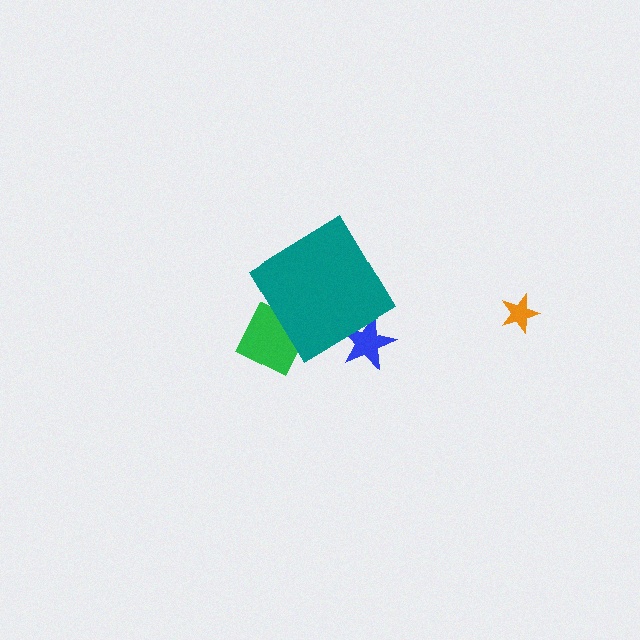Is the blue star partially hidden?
Yes, the blue star is partially hidden behind the teal diamond.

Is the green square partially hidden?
Yes, the green square is partially hidden behind the teal diamond.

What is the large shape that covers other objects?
A teal diamond.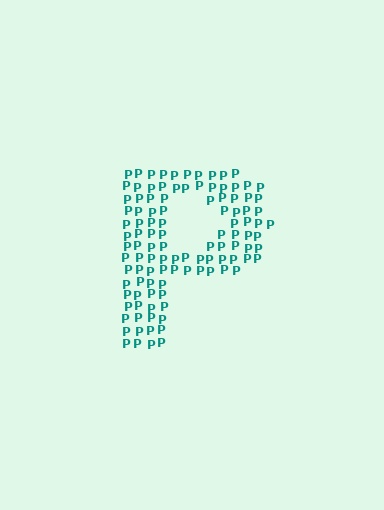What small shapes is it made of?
It is made of small letter P's.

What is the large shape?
The large shape is the letter P.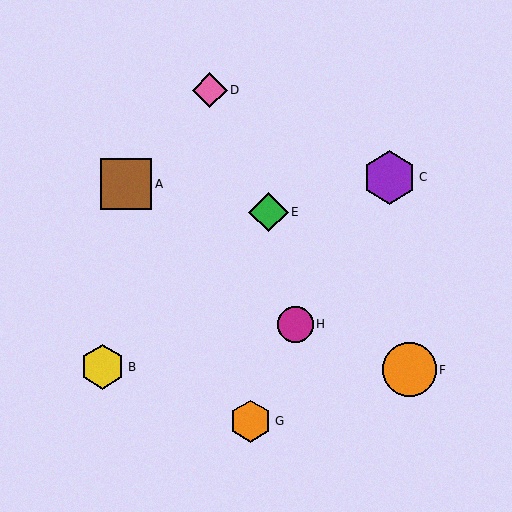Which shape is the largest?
The orange circle (labeled F) is the largest.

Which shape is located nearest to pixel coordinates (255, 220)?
The green diamond (labeled E) at (269, 212) is nearest to that location.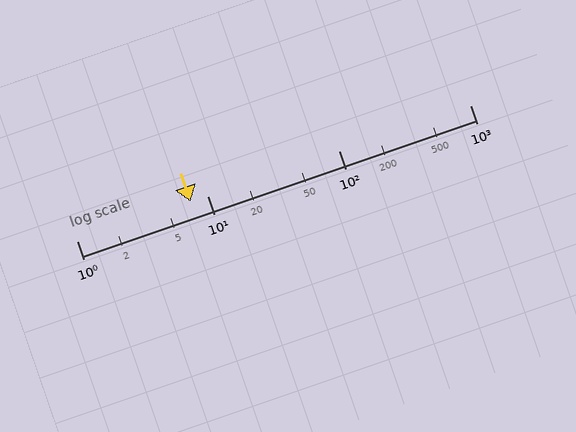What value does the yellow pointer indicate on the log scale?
The pointer indicates approximately 7.4.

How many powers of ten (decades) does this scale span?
The scale spans 3 decades, from 1 to 1000.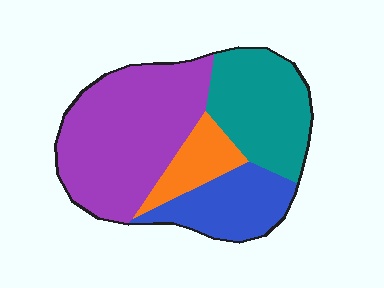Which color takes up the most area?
Purple, at roughly 45%.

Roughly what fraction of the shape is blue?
Blue covers 19% of the shape.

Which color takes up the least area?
Orange, at roughly 10%.